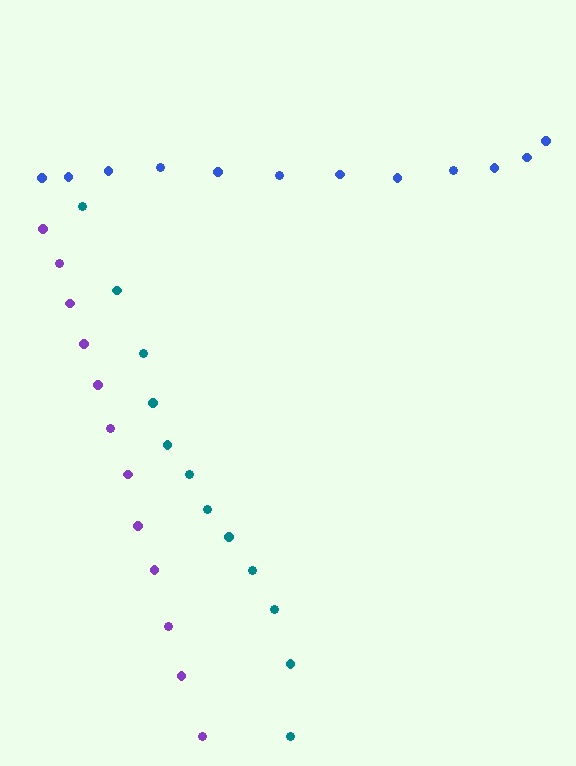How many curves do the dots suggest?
There are 3 distinct paths.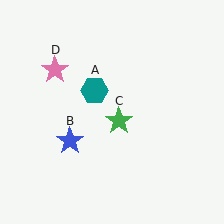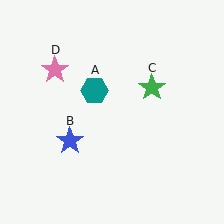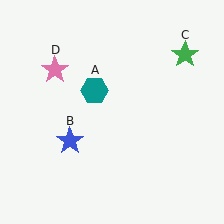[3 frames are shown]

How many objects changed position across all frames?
1 object changed position: green star (object C).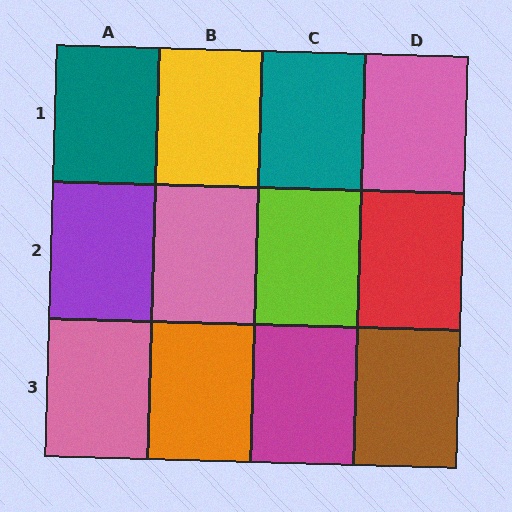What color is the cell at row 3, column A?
Pink.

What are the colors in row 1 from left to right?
Teal, yellow, teal, pink.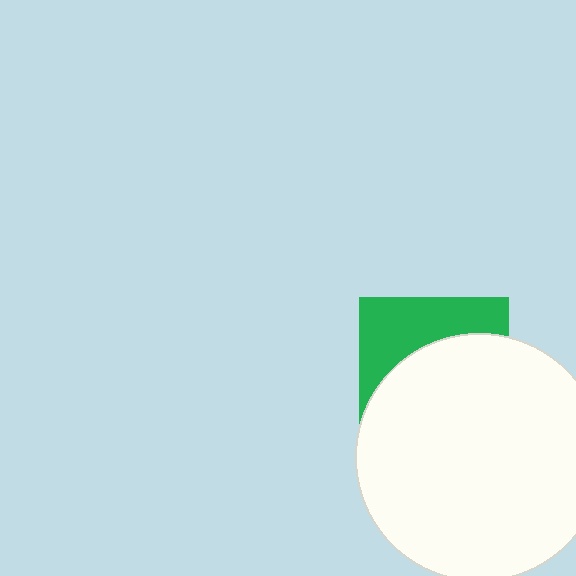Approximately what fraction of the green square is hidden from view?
Roughly 63% of the green square is hidden behind the white circle.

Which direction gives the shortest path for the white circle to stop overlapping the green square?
Moving down gives the shortest separation.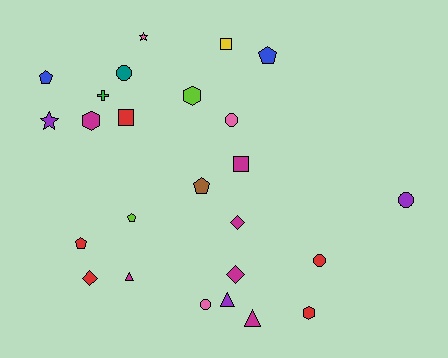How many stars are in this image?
There are 2 stars.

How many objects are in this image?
There are 25 objects.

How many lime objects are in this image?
There are 2 lime objects.